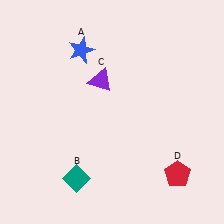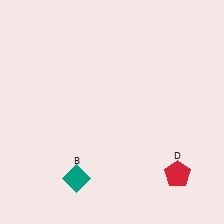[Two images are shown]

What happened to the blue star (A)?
The blue star (A) was removed in Image 2. It was in the top-left area of Image 1.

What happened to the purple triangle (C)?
The purple triangle (C) was removed in Image 2. It was in the top-left area of Image 1.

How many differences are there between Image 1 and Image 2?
There are 2 differences between the two images.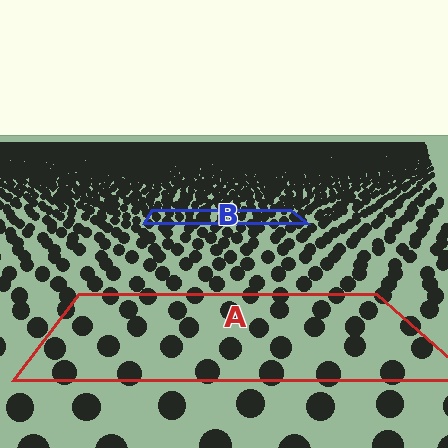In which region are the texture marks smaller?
The texture marks are smaller in region B, because it is farther away.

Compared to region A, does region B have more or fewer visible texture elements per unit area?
Region B has more texture elements per unit area — they are packed more densely because it is farther away.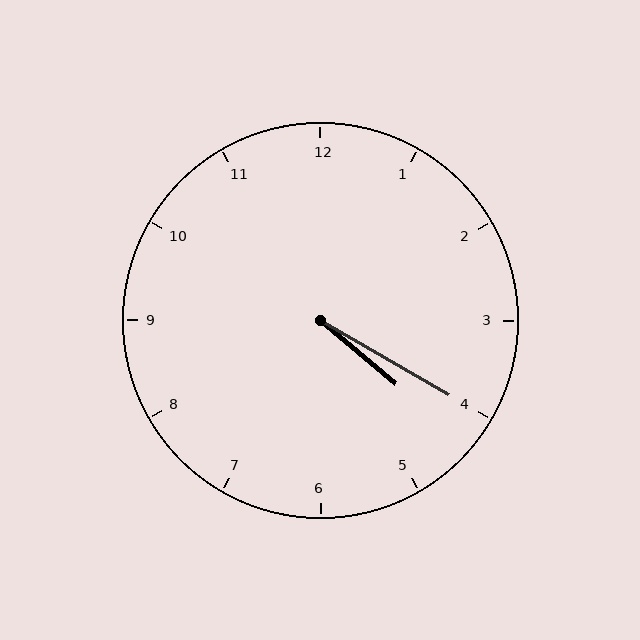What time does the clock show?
4:20.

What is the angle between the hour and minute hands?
Approximately 10 degrees.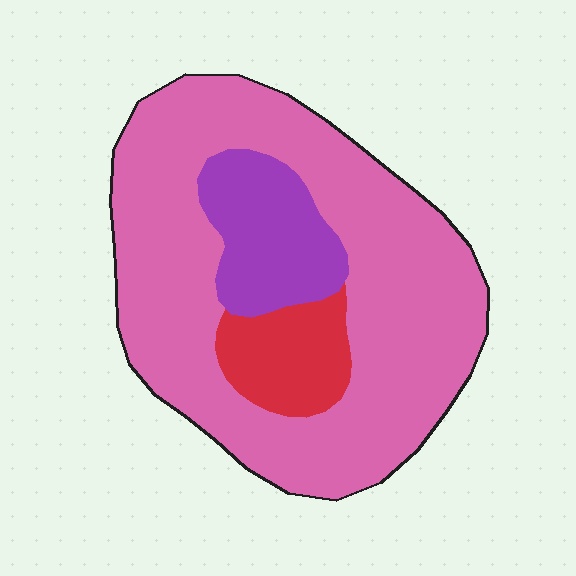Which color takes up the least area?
Red, at roughly 10%.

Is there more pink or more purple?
Pink.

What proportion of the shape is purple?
Purple takes up about one sixth (1/6) of the shape.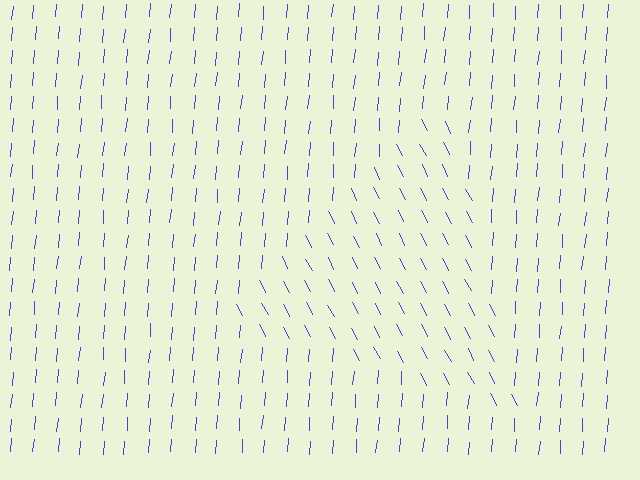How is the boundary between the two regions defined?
The boundary is defined purely by a change in line orientation (approximately 32 degrees difference). All lines are the same color and thickness.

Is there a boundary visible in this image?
Yes, there is a texture boundary formed by a change in line orientation.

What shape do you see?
I see a triangle.